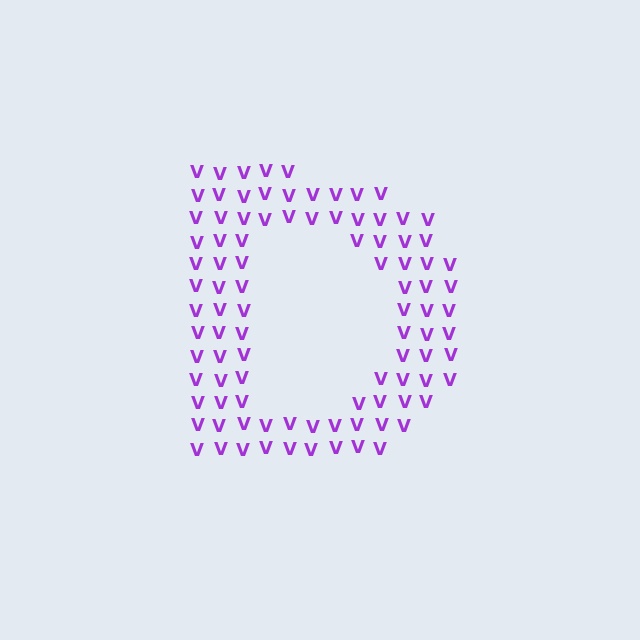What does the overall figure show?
The overall figure shows the letter D.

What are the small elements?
The small elements are letter V's.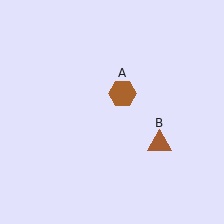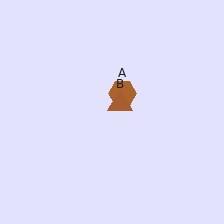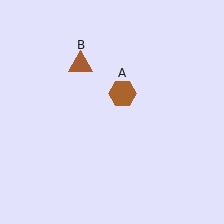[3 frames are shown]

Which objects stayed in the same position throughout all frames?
Brown hexagon (object A) remained stationary.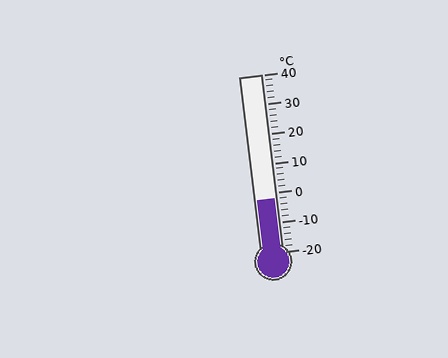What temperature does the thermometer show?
The thermometer shows approximately -2°C.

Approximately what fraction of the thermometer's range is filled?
The thermometer is filled to approximately 30% of its range.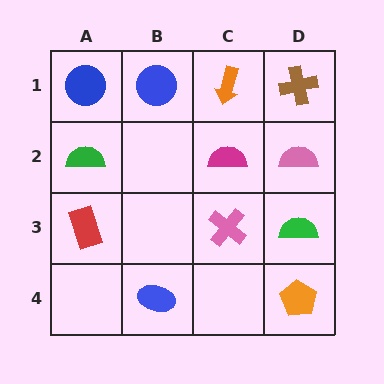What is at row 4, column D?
An orange pentagon.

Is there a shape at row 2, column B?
No, that cell is empty.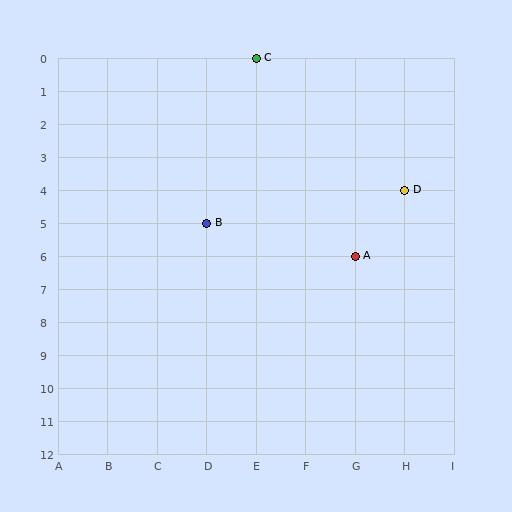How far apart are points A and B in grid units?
Points A and B are 3 columns and 1 row apart (about 3.2 grid units diagonally).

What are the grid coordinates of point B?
Point B is at grid coordinates (D, 5).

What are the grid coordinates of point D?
Point D is at grid coordinates (H, 4).